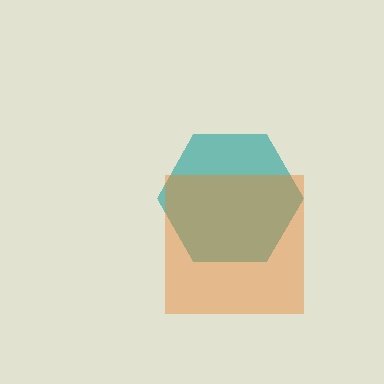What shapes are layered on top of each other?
The layered shapes are: a teal hexagon, an orange square.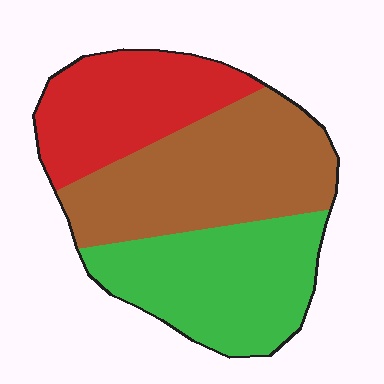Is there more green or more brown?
Brown.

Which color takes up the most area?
Brown, at roughly 40%.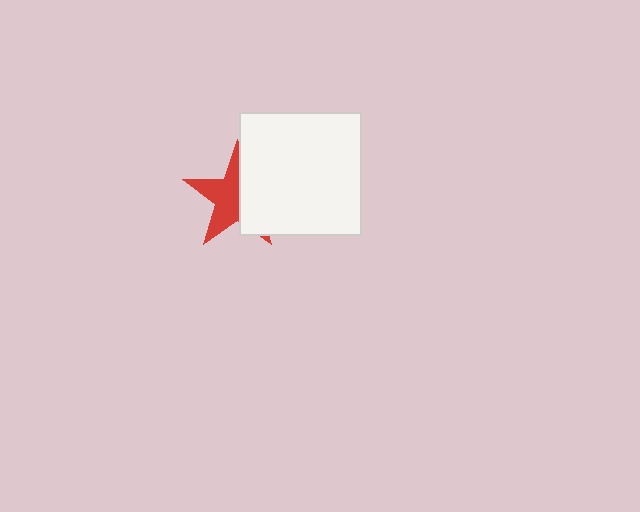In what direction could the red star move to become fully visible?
The red star could move left. That would shift it out from behind the white square entirely.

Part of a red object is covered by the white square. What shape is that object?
It is a star.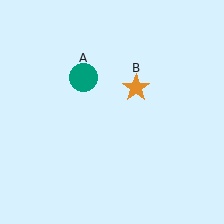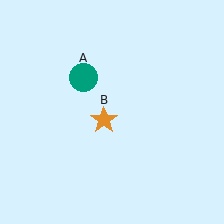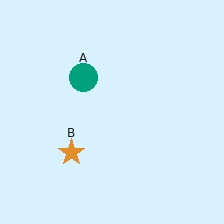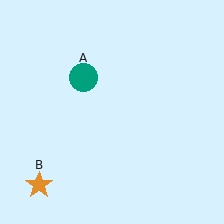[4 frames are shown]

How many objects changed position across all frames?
1 object changed position: orange star (object B).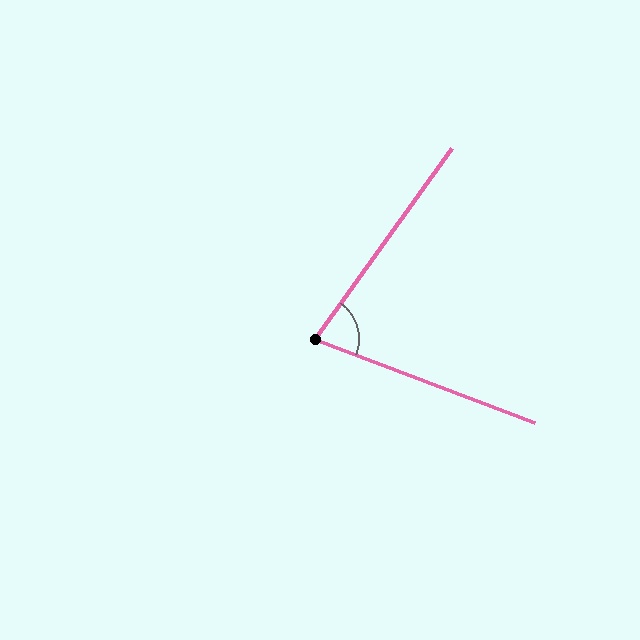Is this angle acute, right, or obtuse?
It is acute.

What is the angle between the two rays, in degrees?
Approximately 75 degrees.